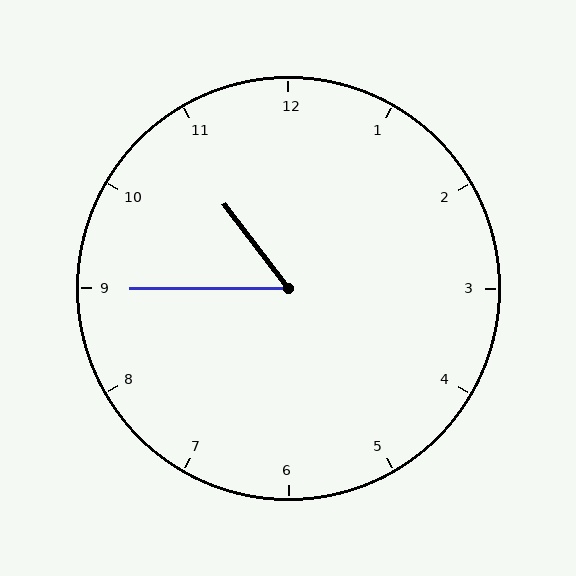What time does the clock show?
10:45.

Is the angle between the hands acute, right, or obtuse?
It is acute.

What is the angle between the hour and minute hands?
Approximately 52 degrees.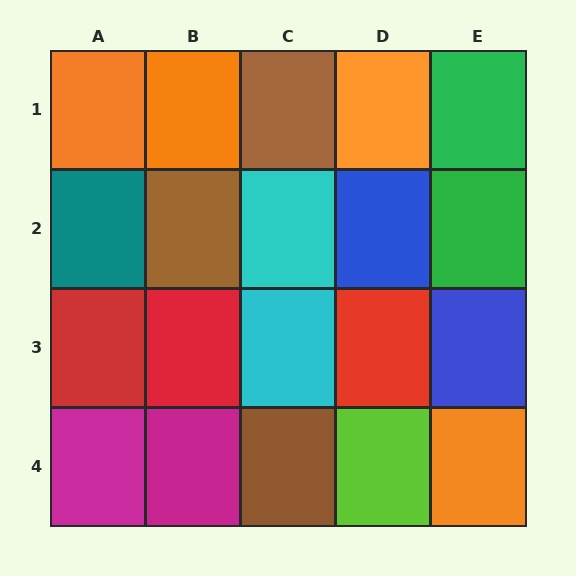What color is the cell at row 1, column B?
Orange.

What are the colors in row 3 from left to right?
Red, red, cyan, red, blue.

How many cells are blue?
2 cells are blue.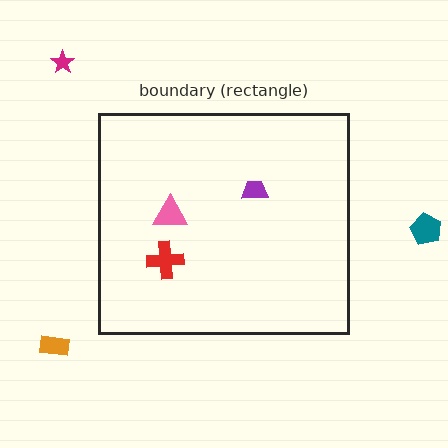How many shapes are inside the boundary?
3 inside, 3 outside.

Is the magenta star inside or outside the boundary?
Outside.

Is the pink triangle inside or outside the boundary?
Inside.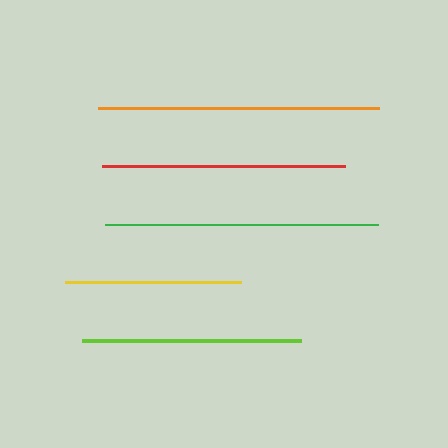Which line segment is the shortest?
The yellow line is the shortest at approximately 176 pixels.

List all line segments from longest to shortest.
From longest to shortest: orange, green, red, lime, yellow.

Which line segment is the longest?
The orange line is the longest at approximately 281 pixels.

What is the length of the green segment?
The green segment is approximately 273 pixels long.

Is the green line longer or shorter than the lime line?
The green line is longer than the lime line.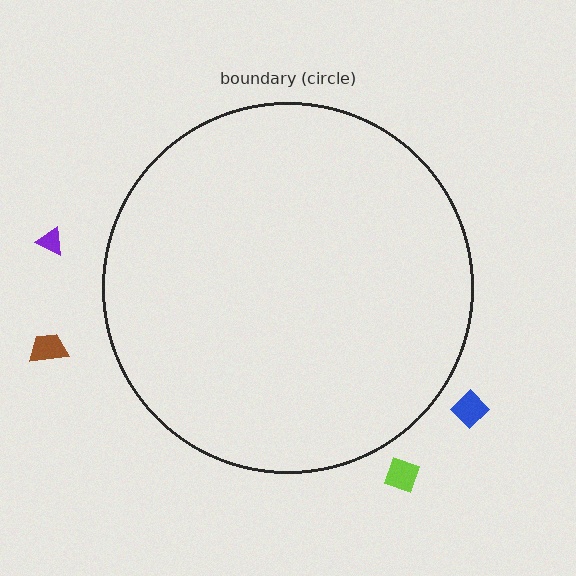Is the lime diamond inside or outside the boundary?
Outside.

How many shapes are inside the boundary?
0 inside, 4 outside.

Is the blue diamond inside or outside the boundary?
Outside.